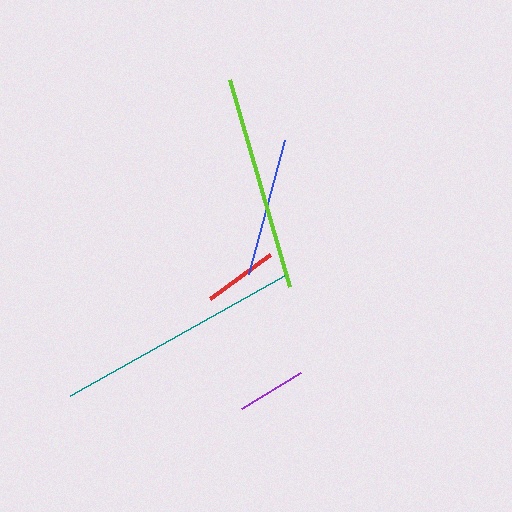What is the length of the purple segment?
The purple segment is approximately 70 pixels long.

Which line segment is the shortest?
The purple line is the shortest at approximately 70 pixels.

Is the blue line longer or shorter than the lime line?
The lime line is longer than the blue line.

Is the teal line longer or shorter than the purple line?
The teal line is longer than the purple line.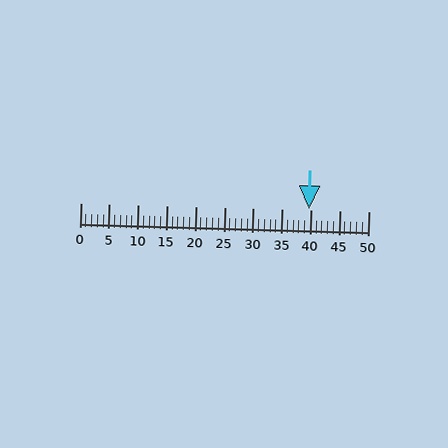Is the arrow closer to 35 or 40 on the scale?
The arrow is closer to 40.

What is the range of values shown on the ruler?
The ruler shows values from 0 to 50.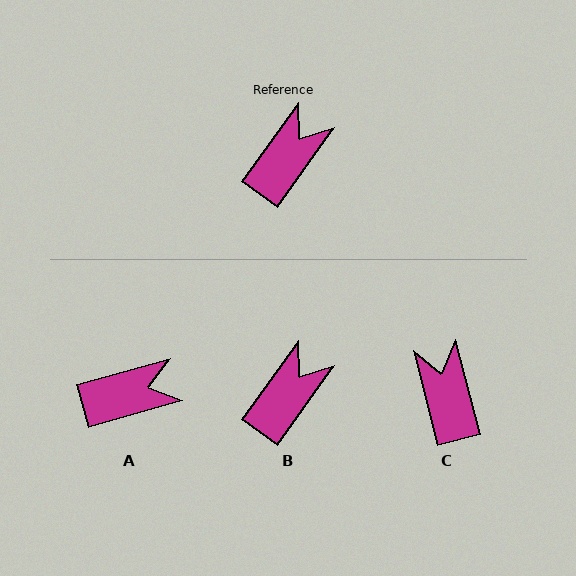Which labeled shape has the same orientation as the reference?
B.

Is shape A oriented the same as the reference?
No, it is off by about 39 degrees.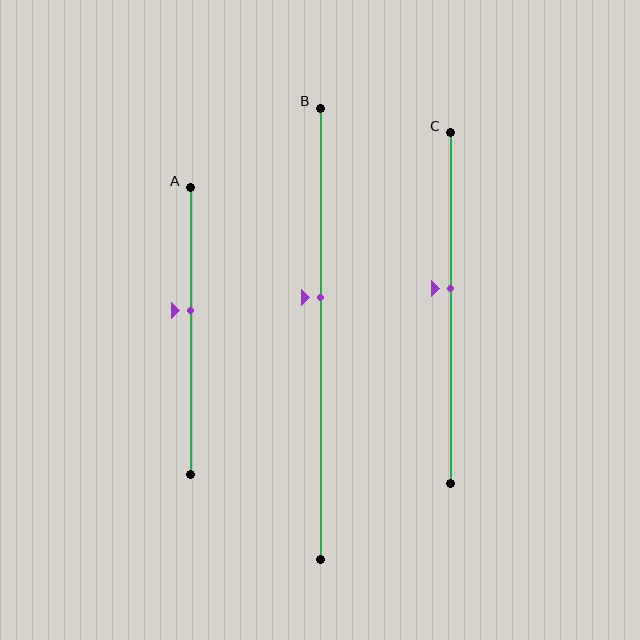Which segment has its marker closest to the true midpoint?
Segment C has its marker closest to the true midpoint.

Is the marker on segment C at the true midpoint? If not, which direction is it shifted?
No, the marker on segment C is shifted upward by about 6% of the segment length.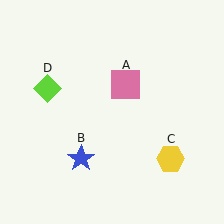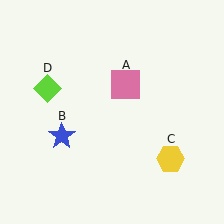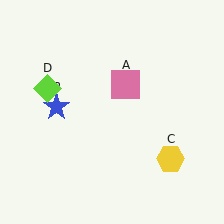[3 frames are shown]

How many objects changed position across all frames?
1 object changed position: blue star (object B).